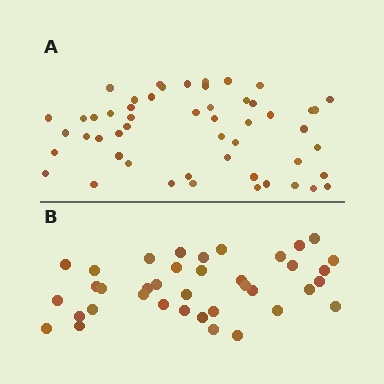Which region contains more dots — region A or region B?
Region A (the top region) has more dots.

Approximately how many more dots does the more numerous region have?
Region A has approximately 15 more dots than region B.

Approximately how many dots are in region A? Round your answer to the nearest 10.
About 50 dots. (The exact count is 52, which rounds to 50.)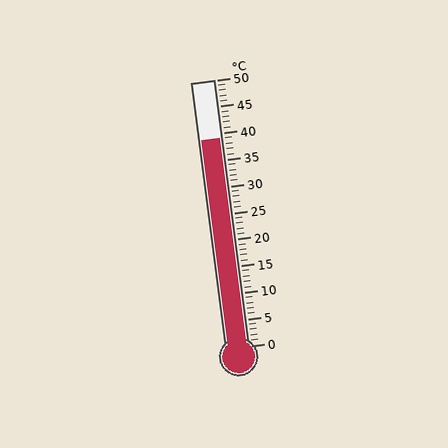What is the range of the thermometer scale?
The thermometer scale ranges from 0°C to 50°C.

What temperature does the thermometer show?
The thermometer shows approximately 39°C.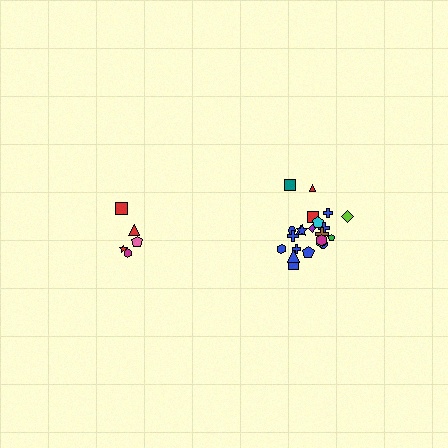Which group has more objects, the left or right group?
The right group.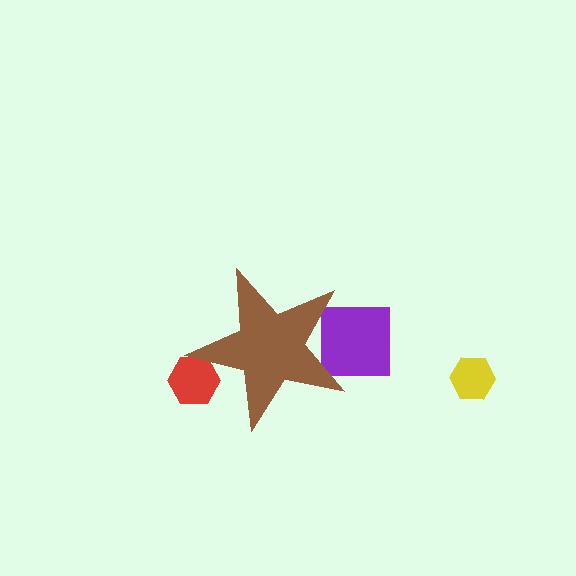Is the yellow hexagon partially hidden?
No, the yellow hexagon is fully visible.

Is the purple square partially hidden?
Yes, the purple square is partially hidden behind the brown star.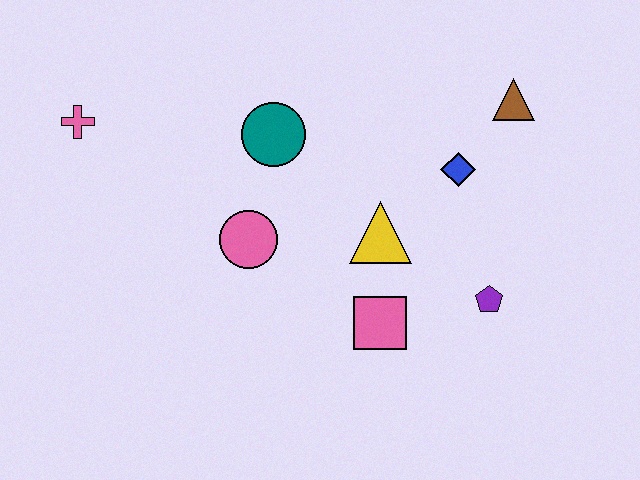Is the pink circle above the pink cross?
No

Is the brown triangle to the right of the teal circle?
Yes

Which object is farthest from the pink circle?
The brown triangle is farthest from the pink circle.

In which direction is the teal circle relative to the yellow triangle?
The teal circle is to the left of the yellow triangle.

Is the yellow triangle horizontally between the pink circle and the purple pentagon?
Yes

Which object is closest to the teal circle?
The pink circle is closest to the teal circle.